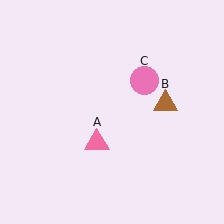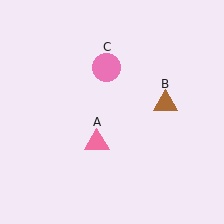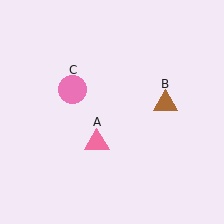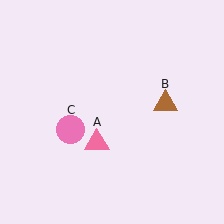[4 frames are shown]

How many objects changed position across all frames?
1 object changed position: pink circle (object C).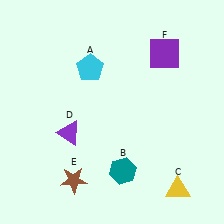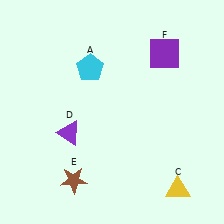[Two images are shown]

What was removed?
The teal hexagon (B) was removed in Image 2.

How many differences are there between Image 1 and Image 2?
There is 1 difference between the two images.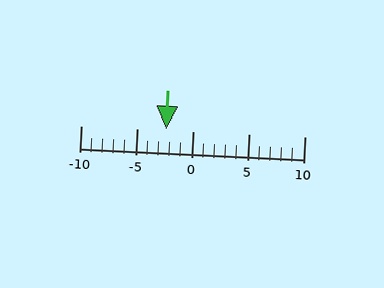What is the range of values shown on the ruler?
The ruler shows values from -10 to 10.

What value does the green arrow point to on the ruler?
The green arrow points to approximately -2.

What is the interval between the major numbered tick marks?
The major tick marks are spaced 5 units apart.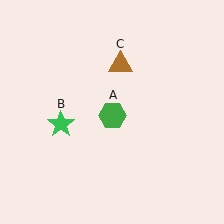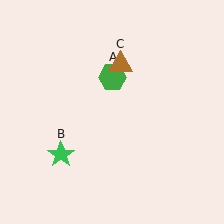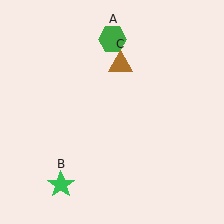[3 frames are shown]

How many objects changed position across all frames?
2 objects changed position: green hexagon (object A), green star (object B).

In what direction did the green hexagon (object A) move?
The green hexagon (object A) moved up.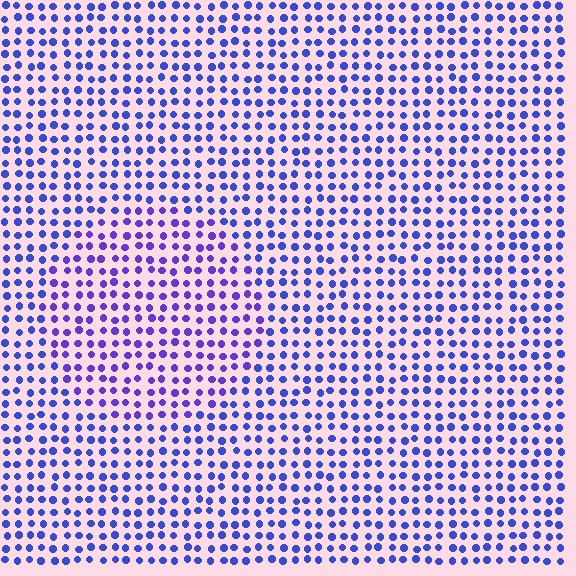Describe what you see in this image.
The image is filled with small blue elements in a uniform arrangement. A circle-shaped region is visible where the elements are tinted to a slightly different hue, forming a subtle color boundary.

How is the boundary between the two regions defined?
The boundary is defined purely by a slight shift in hue (about 23 degrees). Spacing, size, and orientation are identical on both sides.